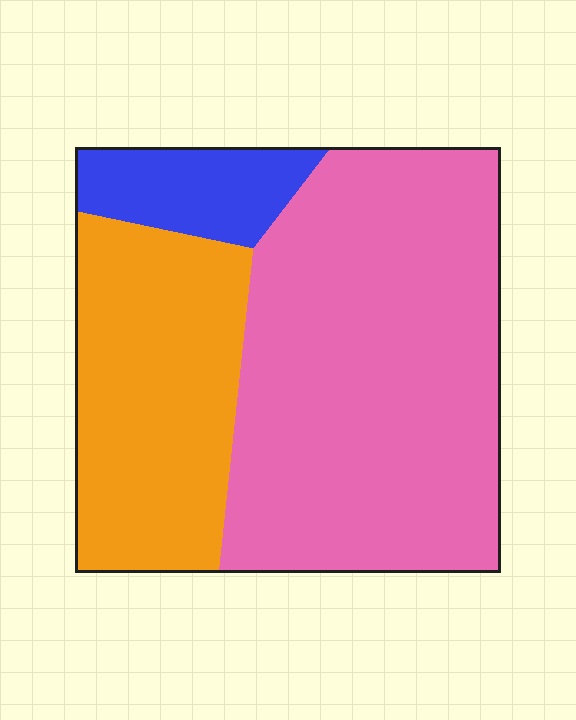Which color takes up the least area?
Blue, at roughly 10%.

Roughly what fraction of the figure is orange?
Orange takes up about one third (1/3) of the figure.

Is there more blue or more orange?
Orange.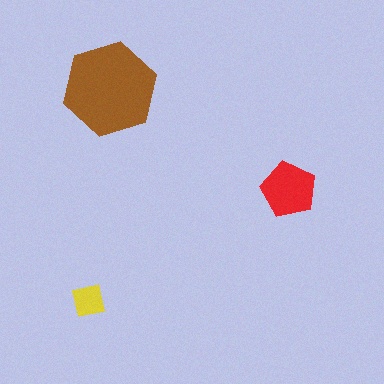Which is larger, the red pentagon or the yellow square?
The red pentagon.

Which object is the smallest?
The yellow square.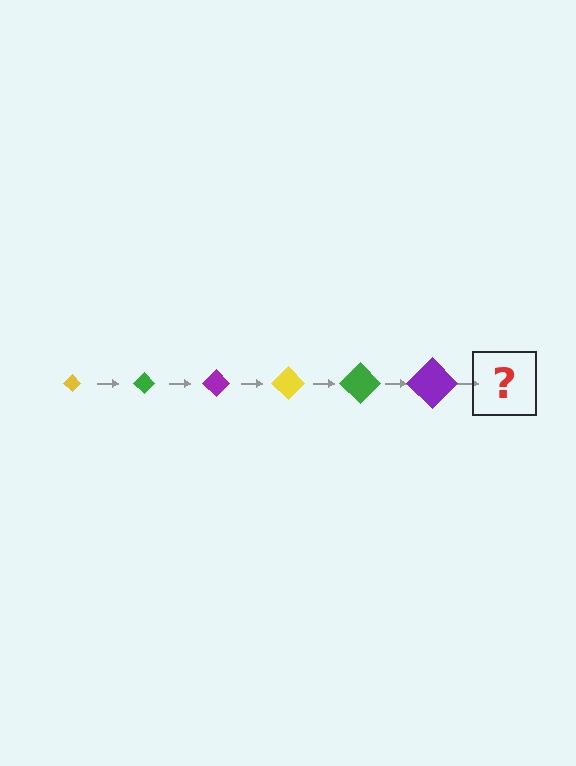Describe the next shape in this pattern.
It should be a yellow diamond, larger than the previous one.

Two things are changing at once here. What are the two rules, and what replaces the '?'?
The two rules are that the diamond grows larger each step and the color cycles through yellow, green, and purple. The '?' should be a yellow diamond, larger than the previous one.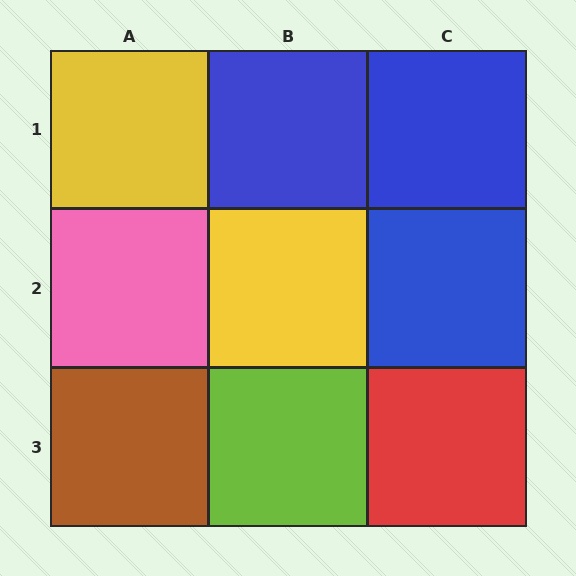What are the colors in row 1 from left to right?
Yellow, blue, blue.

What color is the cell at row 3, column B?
Lime.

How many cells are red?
1 cell is red.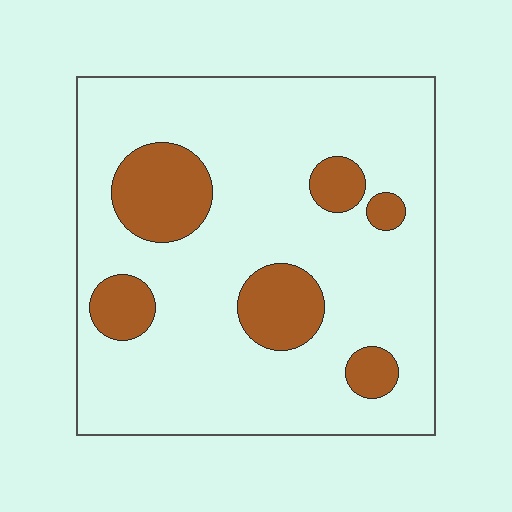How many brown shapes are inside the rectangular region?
6.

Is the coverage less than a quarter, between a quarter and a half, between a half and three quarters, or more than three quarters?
Less than a quarter.